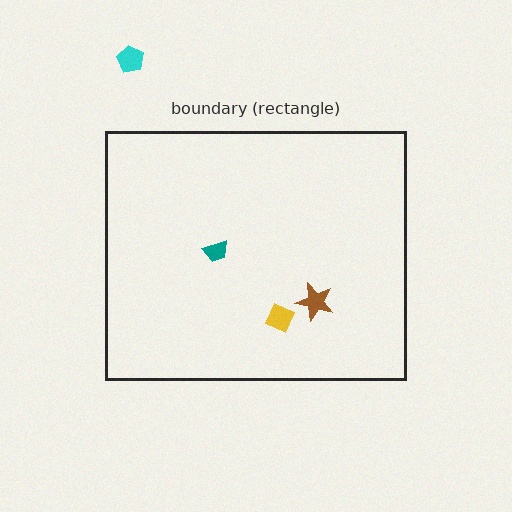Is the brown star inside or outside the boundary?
Inside.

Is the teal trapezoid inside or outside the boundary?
Inside.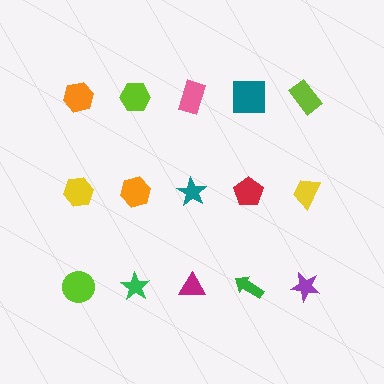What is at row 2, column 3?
A teal star.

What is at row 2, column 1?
A yellow hexagon.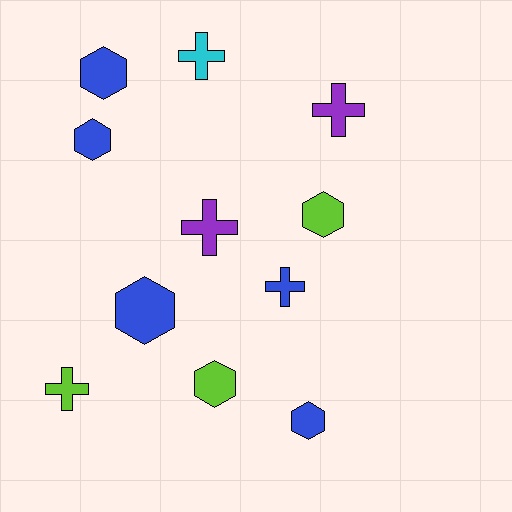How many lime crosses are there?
There is 1 lime cross.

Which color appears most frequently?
Blue, with 5 objects.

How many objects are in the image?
There are 11 objects.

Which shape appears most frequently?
Hexagon, with 6 objects.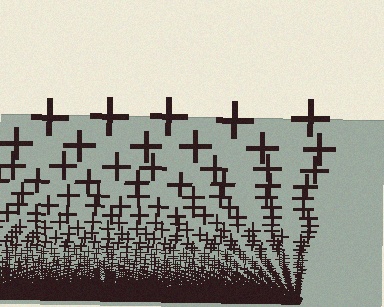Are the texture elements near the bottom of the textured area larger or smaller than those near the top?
Smaller. The gradient is inverted — elements near the bottom are smaller and denser.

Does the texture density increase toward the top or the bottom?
Density increases toward the bottom.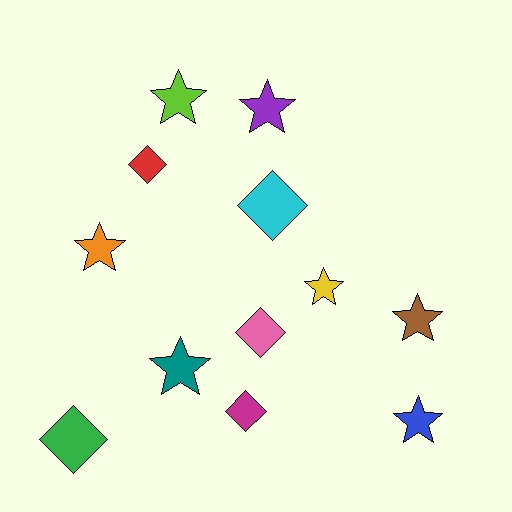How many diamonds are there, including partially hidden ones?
There are 5 diamonds.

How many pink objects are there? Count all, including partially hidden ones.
There is 1 pink object.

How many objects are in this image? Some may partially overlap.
There are 12 objects.